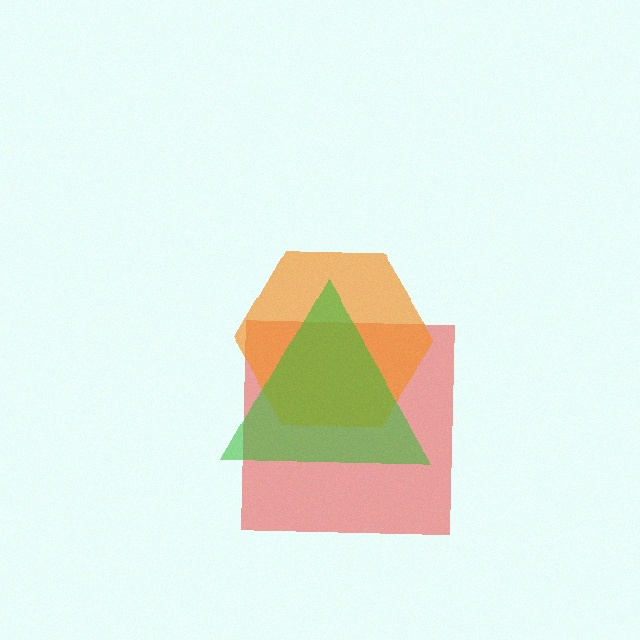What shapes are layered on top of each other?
The layered shapes are: a red square, an orange hexagon, a green triangle.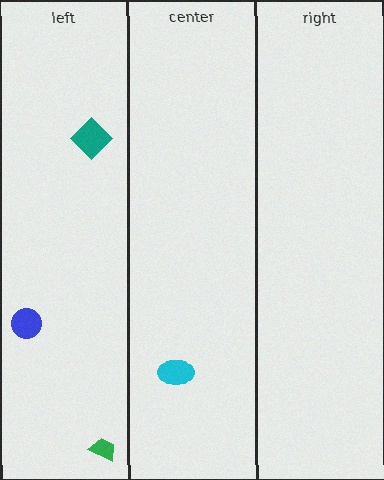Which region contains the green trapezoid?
The left region.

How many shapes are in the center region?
1.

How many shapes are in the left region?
3.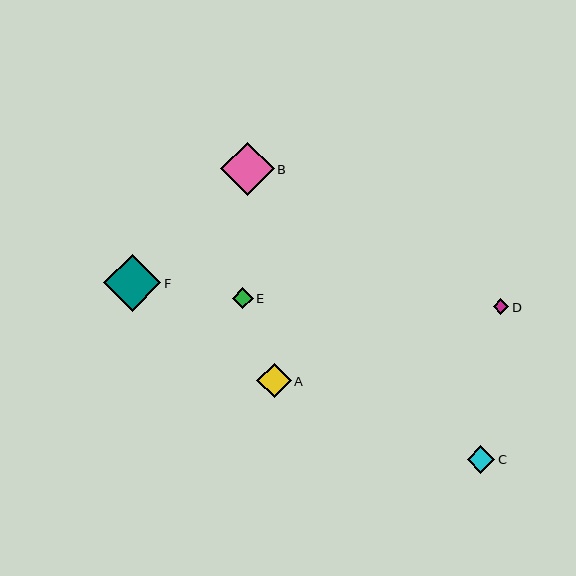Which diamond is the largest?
Diamond F is the largest with a size of approximately 57 pixels.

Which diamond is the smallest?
Diamond D is the smallest with a size of approximately 16 pixels.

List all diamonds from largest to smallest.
From largest to smallest: F, B, A, C, E, D.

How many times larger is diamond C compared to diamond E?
Diamond C is approximately 1.3 times the size of diamond E.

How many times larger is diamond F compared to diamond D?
Diamond F is approximately 3.6 times the size of diamond D.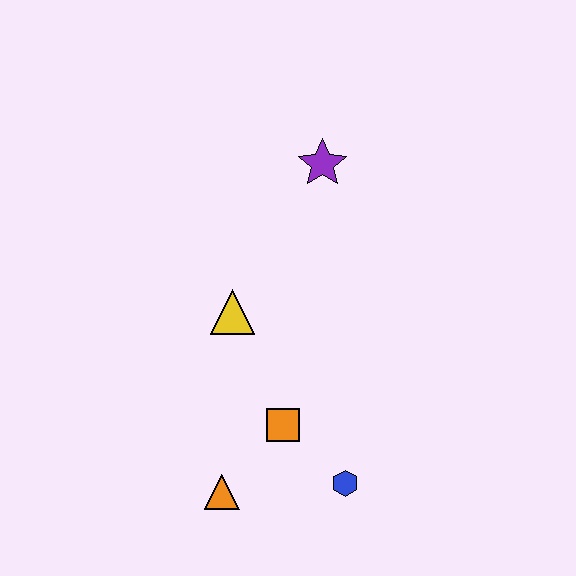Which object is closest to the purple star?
The yellow triangle is closest to the purple star.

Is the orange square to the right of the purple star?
No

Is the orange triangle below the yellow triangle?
Yes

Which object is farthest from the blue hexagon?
The purple star is farthest from the blue hexagon.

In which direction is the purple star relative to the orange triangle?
The purple star is above the orange triangle.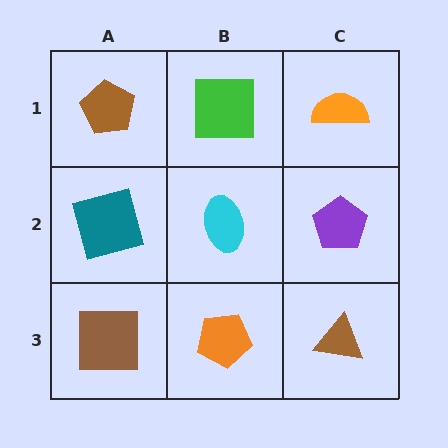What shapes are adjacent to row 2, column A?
A brown pentagon (row 1, column A), a brown square (row 3, column A), a cyan ellipse (row 2, column B).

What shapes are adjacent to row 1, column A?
A teal square (row 2, column A), a green square (row 1, column B).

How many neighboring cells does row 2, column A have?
3.